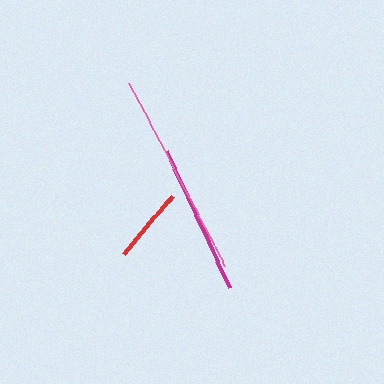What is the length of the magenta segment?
The magenta segment is approximately 150 pixels long.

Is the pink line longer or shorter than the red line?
The pink line is longer than the red line.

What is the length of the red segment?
The red segment is approximately 76 pixels long.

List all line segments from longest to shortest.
From longest to shortest: pink, magenta, red.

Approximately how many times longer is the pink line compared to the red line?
The pink line is approximately 2.7 times the length of the red line.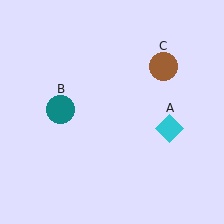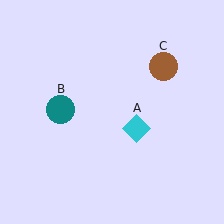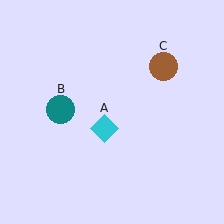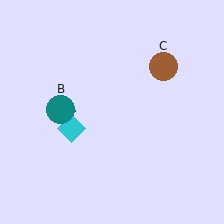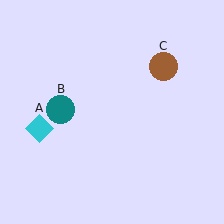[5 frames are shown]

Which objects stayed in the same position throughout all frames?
Teal circle (object B) and brown circle (object C) remained stationary.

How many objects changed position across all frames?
1 object changed position: cyan diamond (object A).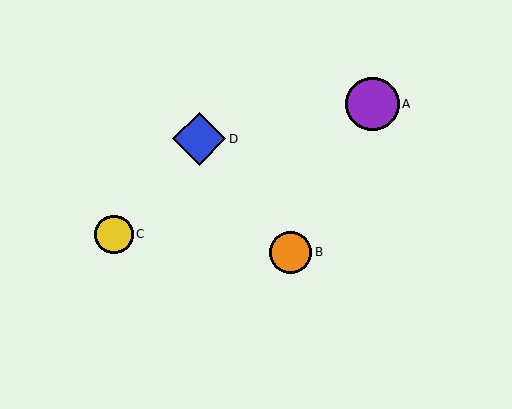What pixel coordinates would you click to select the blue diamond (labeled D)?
Click at (199, 139) to select the blue diamond D.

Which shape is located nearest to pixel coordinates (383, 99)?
The purple circle (labeled A) at (373, 104) is nearest to that location.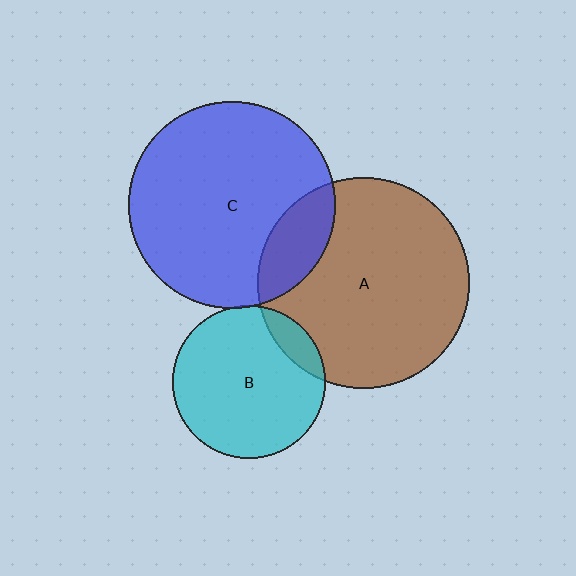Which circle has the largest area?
Circle A (brown).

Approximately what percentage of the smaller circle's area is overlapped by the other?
Approximately 10%.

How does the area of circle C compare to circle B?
Approximately 1.8 times.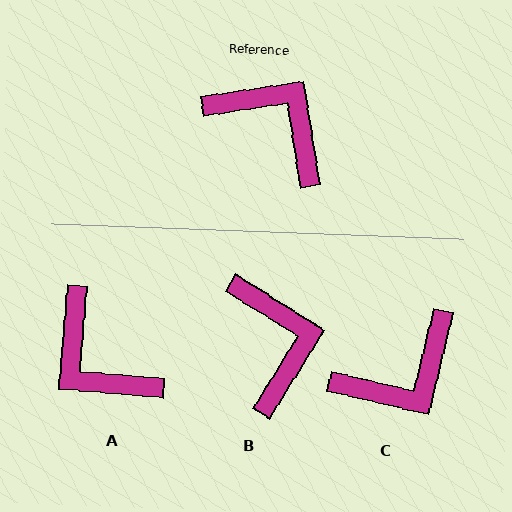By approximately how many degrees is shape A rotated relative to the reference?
Approximately 166 degrees counter-clockwise.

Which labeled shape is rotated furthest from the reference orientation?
A, about 166 degrees away.